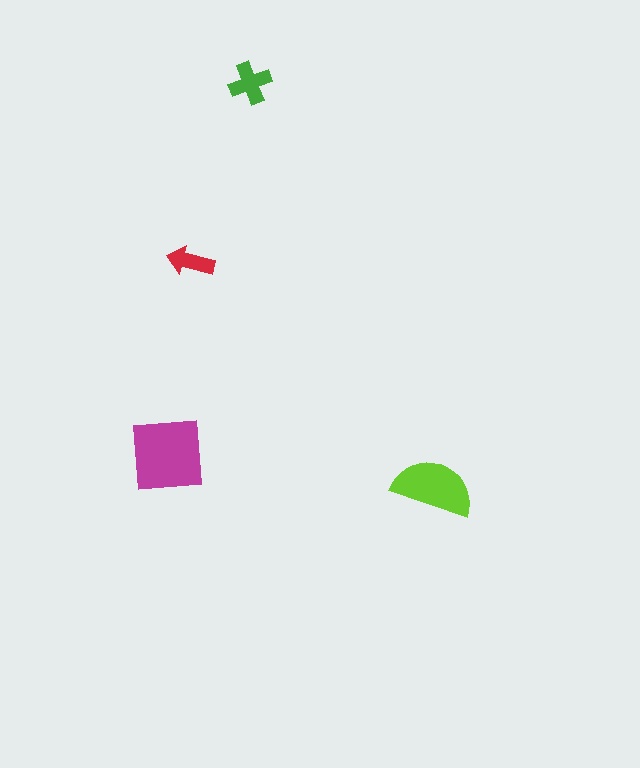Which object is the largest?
The magenta square.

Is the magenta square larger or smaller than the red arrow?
Larger.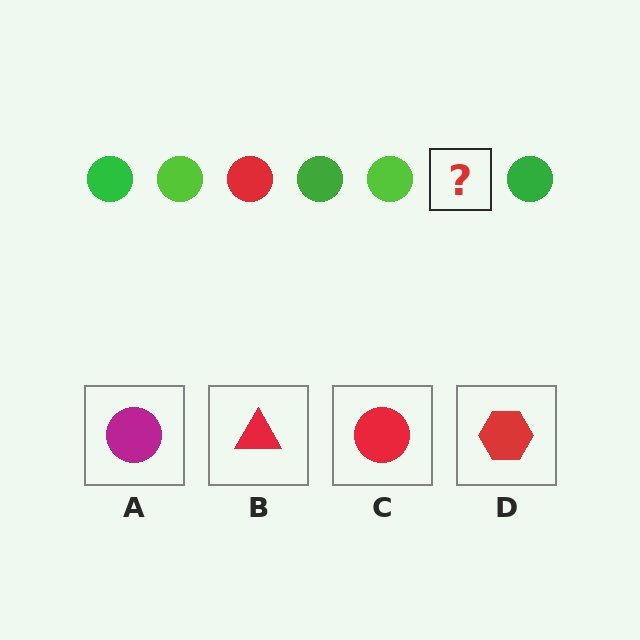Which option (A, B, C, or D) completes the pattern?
C.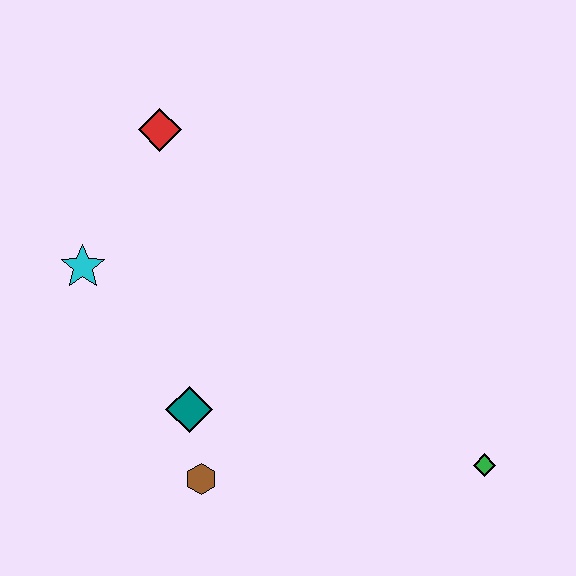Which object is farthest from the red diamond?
The green diamond is farthest from the red diamond.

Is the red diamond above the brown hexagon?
Yes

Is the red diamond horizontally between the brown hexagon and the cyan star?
Yes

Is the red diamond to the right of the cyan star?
Yes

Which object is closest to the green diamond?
The brown hexagon is closest to the green diamond.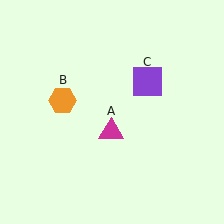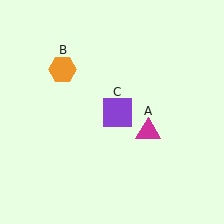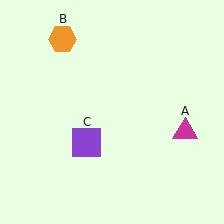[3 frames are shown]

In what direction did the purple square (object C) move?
The purple square (object C) moved down and to the left.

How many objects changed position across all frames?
3 objects changed position: magenta triangle (object A), orange hexagon (object B), purple square (object C).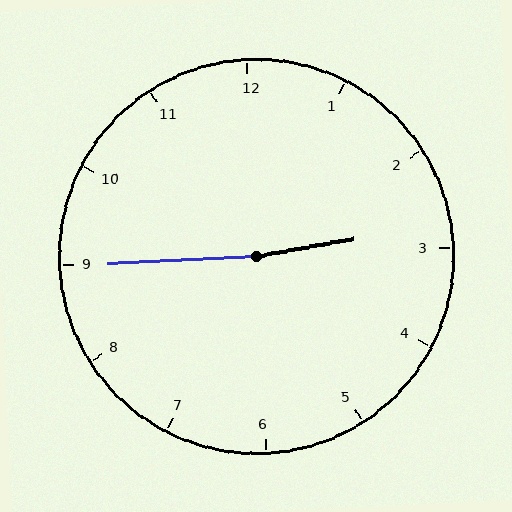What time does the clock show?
2:45.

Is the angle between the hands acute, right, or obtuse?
It is obtuse.